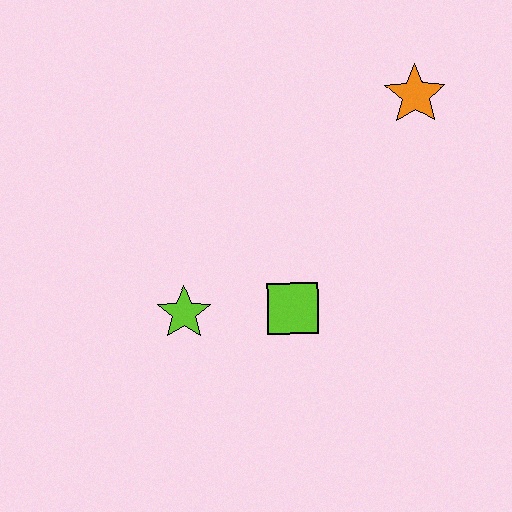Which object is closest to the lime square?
The lime star is closest to the lime square.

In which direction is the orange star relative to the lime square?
The orange star is above the lime square.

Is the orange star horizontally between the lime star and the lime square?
No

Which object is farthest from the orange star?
The lime star is farthest from the orange star.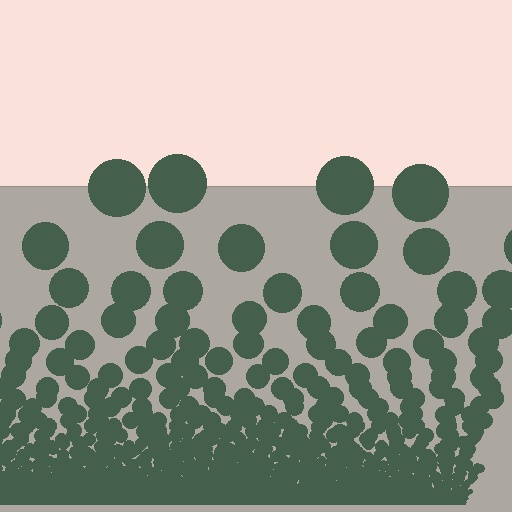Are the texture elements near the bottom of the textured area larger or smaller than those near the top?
Smaller. The gradient is inverted — elements near the bottom are smaller and denser.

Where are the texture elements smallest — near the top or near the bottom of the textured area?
Near the bottom.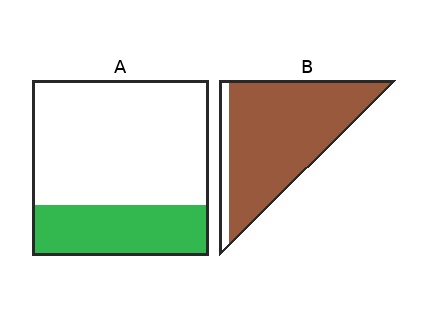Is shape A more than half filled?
No.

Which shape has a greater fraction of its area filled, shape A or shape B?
Shape B.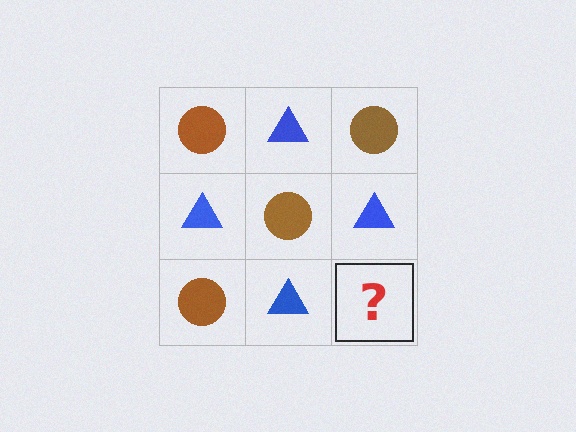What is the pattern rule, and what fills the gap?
The rule is that it alternates brown circle and blue triangle in a checkerboard pattern. The gap should be filled with a brown circle.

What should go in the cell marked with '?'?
The missing cell should contain a brown circle.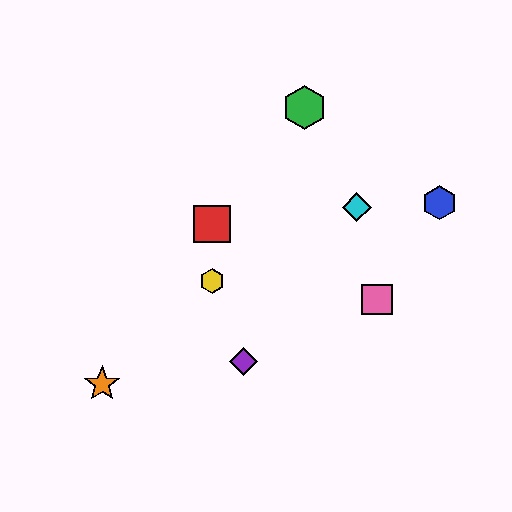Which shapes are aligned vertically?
The red square, the yellow hexagon are aligned vertically.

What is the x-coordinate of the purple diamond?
The purple diamond is at x≈243.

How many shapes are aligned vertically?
2 shapes (the red square, the yellow hexagon) are aligned vertically.